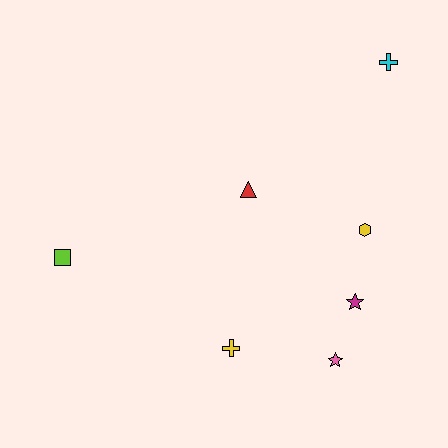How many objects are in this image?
There are 7 objects.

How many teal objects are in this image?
There are no teal objects.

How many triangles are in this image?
There is 1 triangle.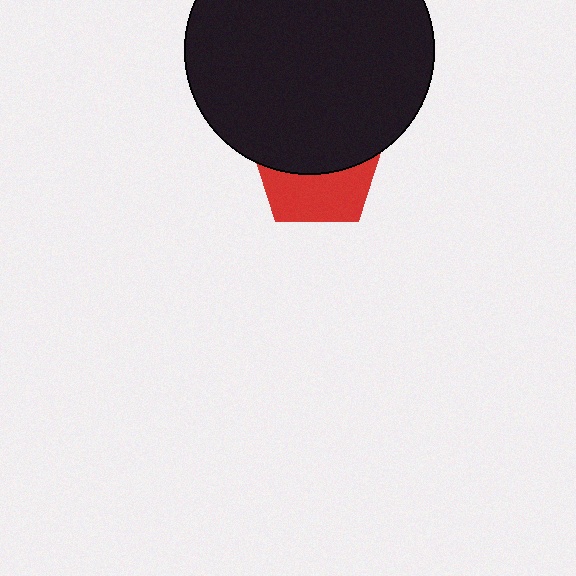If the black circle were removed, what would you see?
You would see the complete red pentagon.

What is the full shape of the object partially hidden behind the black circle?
The partially hidden object is a red pentagon.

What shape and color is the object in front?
The object in front is a black circle.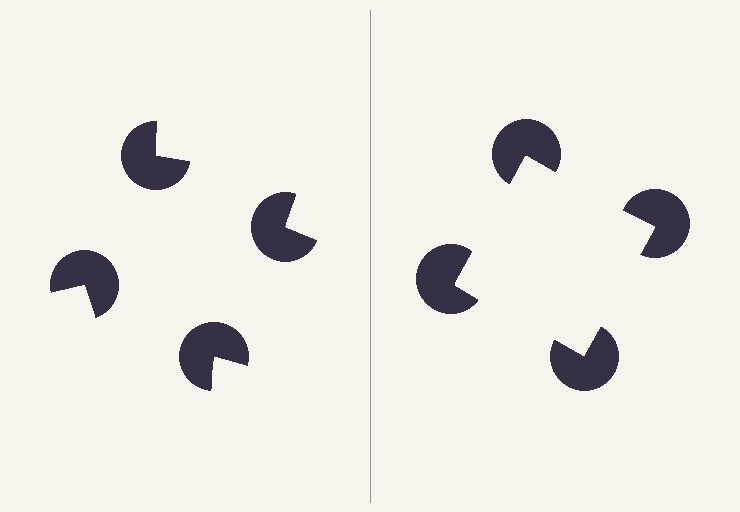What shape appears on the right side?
An illusory square.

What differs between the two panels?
The pac-man discs are positioned identically on both sides; only the wedge orientations differ. On the right they align to a square; on the left they are misaligned.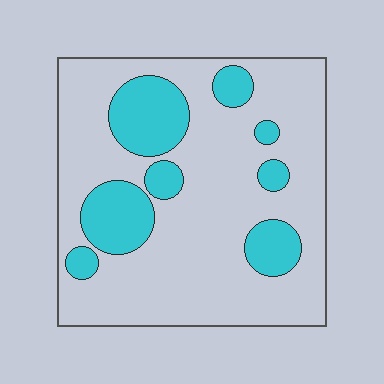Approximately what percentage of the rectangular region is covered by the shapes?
Approximately 25%.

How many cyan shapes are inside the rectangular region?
8.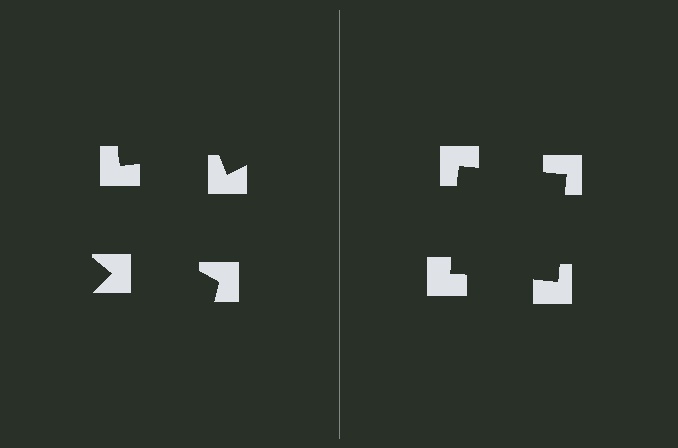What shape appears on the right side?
An illusory square.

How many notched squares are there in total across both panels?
8 — 4 on each side.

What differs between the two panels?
The notched squares are positioned identically on both sides; only the wedge orientations differ. On the right they align to a square; on the left they are misaligned.